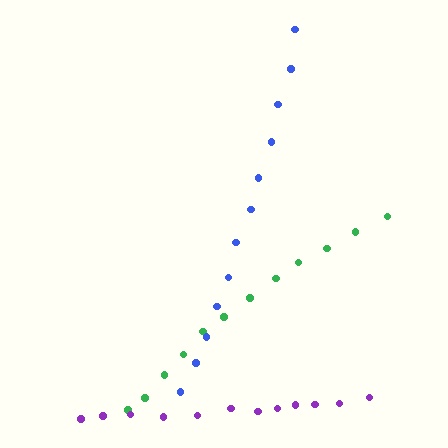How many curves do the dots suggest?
There are 3 distinct paths.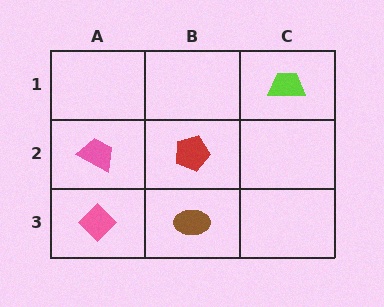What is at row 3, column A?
A pink diamond.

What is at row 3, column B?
A brown ellipse.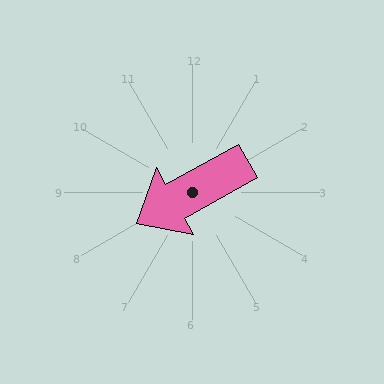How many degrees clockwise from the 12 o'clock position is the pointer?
Approximately 241 degrees.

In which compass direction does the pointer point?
Southwest.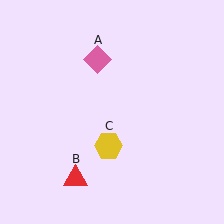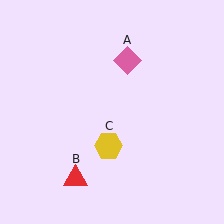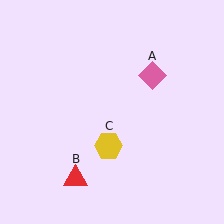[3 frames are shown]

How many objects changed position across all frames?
1 object changed position: pink diamond (object A).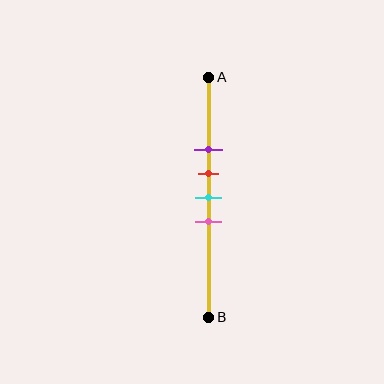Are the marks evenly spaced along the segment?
Yes, the marks are approximately evenly spaced.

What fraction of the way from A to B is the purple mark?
The purple mark is approximately 30% (0.3) of the way from A to B.